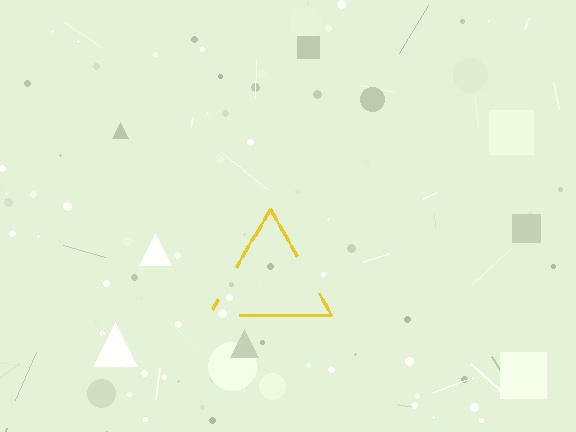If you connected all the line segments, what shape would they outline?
They would outline a triangle.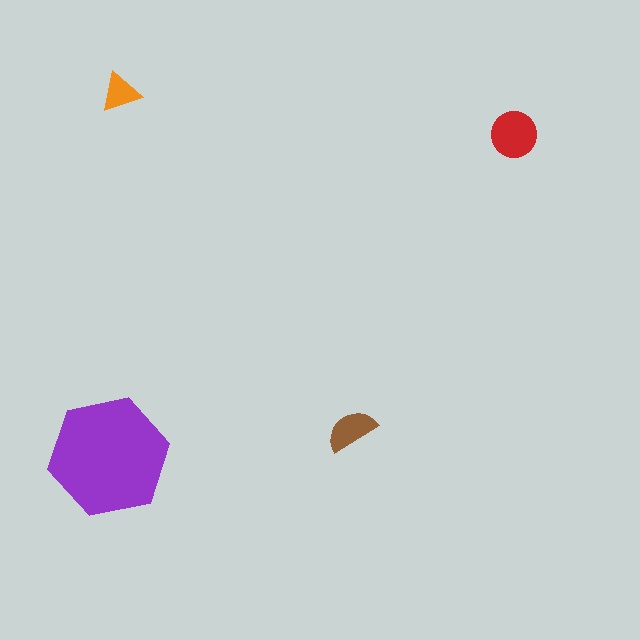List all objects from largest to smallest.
The purple hexagon, the red circle, the brown semicircle, the orange triangle.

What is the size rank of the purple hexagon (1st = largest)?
1st.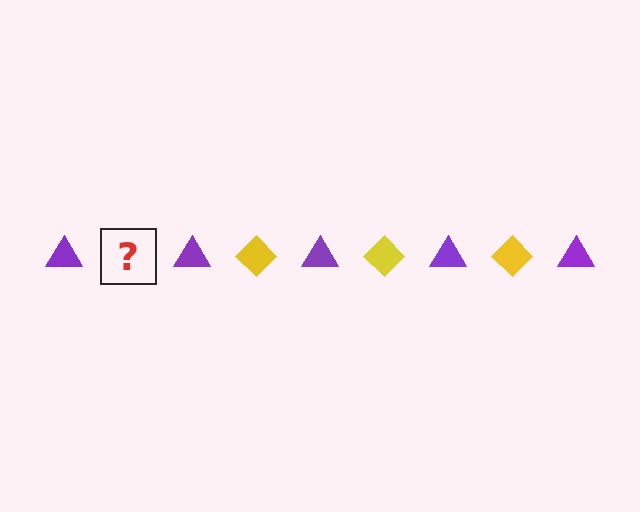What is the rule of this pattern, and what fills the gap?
The rule is that the pattern alternates between purple triangle and yellow diamond. The gap should be filled with a yellow diamond.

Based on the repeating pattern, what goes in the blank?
The blank should be a yellow diamond.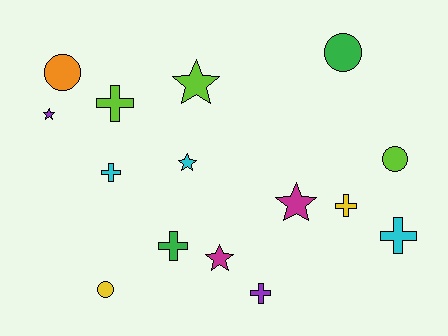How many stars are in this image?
There are 5 stars.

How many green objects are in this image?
There are 2 green objects.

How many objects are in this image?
There are 15 objects.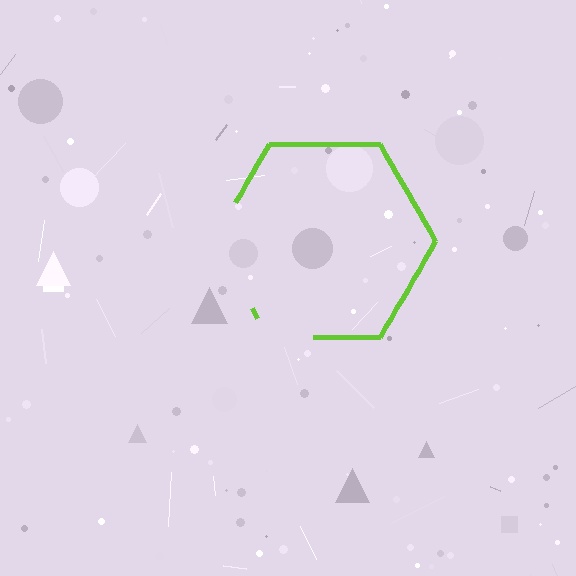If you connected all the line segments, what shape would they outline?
They would outline a hexagon.